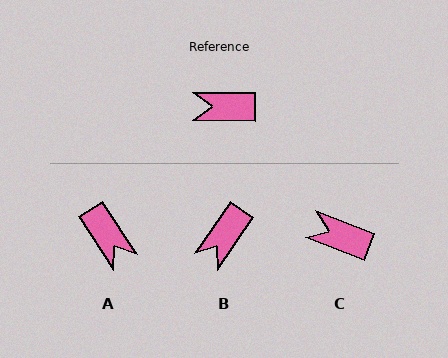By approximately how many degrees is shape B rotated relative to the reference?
Approximately 56 degrees counter-clockwise.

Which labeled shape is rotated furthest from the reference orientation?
A, about 124 degrees away.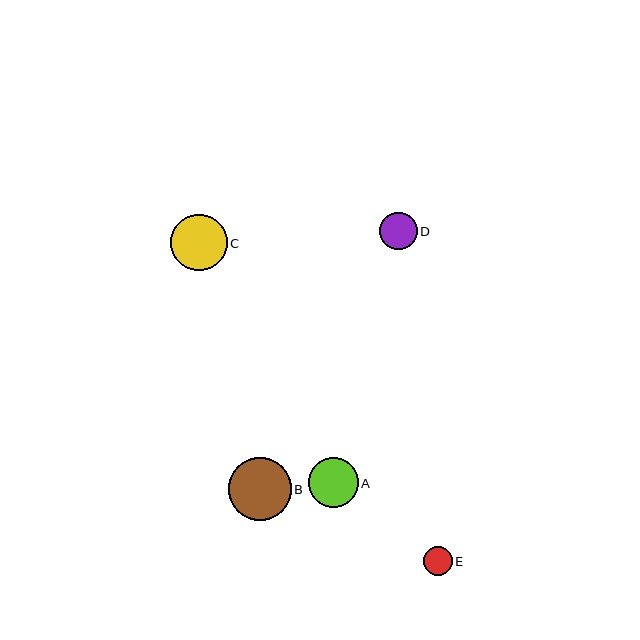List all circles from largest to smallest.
From largest to smallest: B, C, A, D, E.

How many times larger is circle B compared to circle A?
Circle B is approximately 1.3 times the size of circle A.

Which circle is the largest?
Circle B is the largest with a size of approximately 63 pixels.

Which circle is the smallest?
Circle E is the smallest with a size of approximately 29 pixels.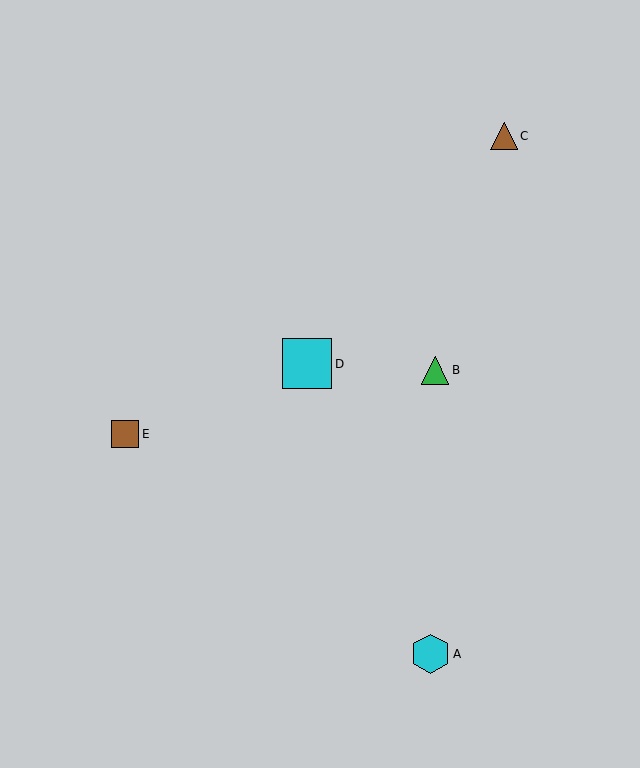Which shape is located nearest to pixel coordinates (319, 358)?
The cyan square (labeled D) at (307, 364) is nearest to that location.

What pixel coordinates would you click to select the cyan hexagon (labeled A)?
Click at (431, 654) to select the cyan hexagon A.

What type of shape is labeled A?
Shape A is a cyan hexagon.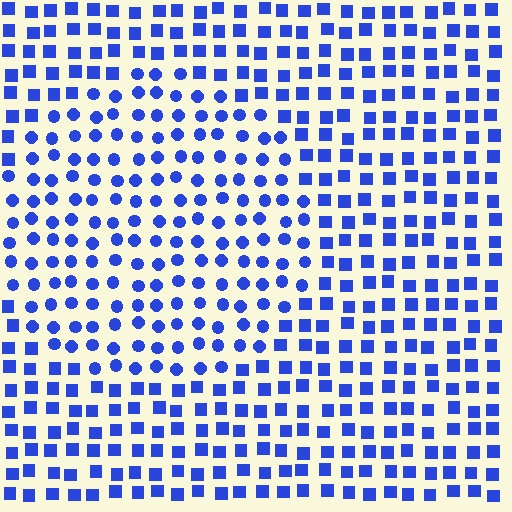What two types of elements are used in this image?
The image uses circles inside the circle region and squares outside it.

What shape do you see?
I see a circle.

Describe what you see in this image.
The image is filled with small blue elements arranged in a uniform grid. A circle-shaped region contains circles, while the surrounding area contains squares. The boundary is defined purely by the change in element shape.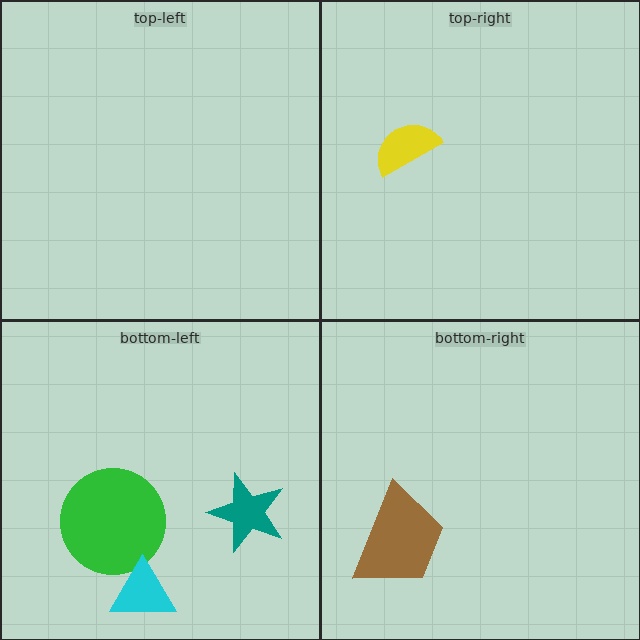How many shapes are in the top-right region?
1.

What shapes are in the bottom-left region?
The green circle, the teal star, the cyan triangle.